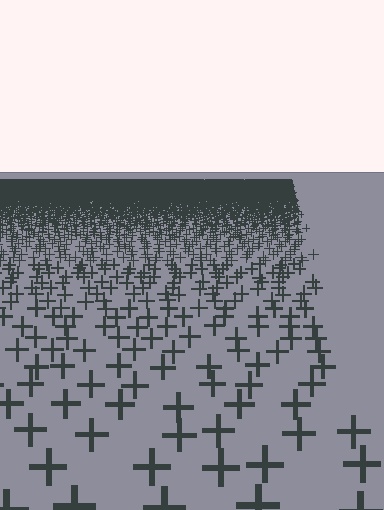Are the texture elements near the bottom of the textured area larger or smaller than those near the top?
Larger. Near the bottom, elements are closer to the viewer and appear at a bigger on-screen size.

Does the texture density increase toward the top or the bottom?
Density increases toward the top.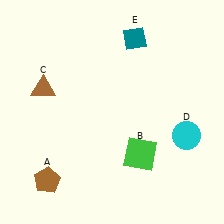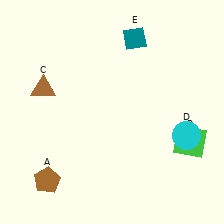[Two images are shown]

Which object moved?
The green square (B) moved right.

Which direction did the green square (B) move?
The green square (B) moved right.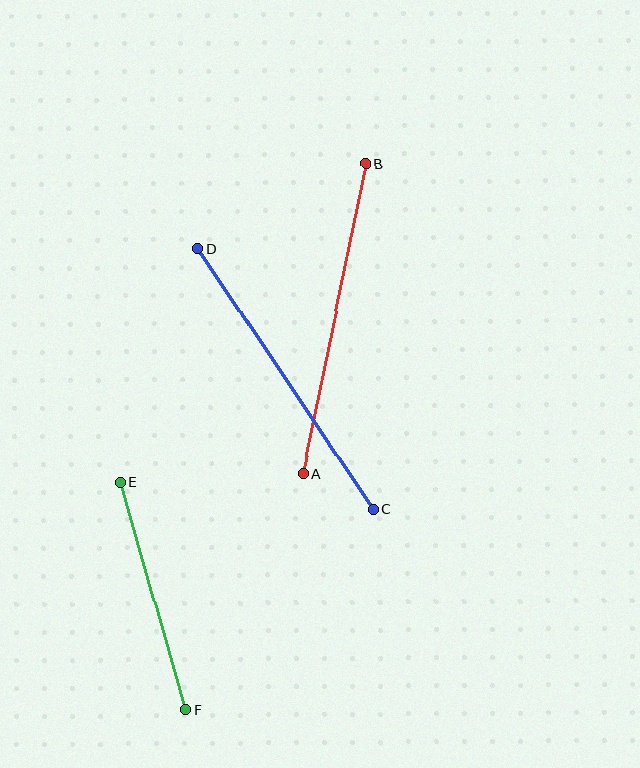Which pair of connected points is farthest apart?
Points A and B are farthest apart.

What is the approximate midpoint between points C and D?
The midpoint is at approximately (285, 379) pixels.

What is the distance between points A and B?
The distance is approximately 317 pixels.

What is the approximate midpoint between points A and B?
The midpoint is at approximately (334, 319) pixels.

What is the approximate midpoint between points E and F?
The midpoint is at approximately (153, 596) pixels.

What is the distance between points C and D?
The distance is approximately 314 pixels.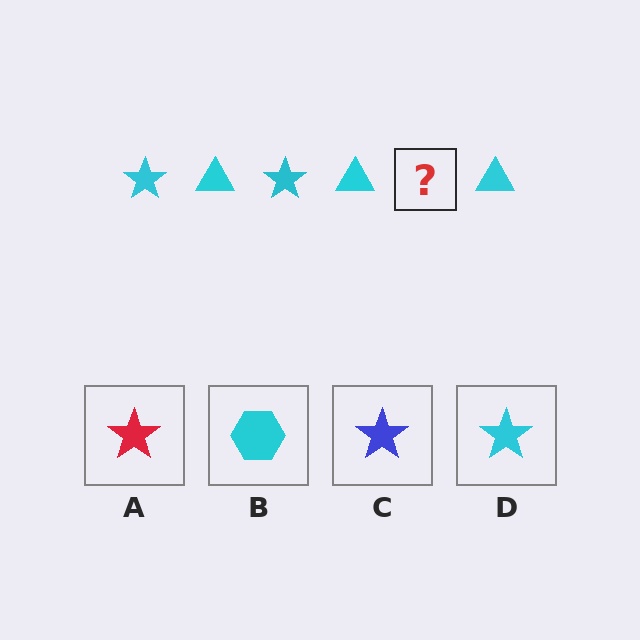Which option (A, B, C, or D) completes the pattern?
D.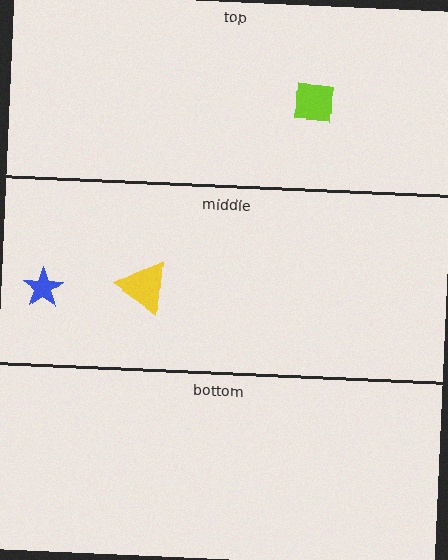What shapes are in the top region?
The lime square.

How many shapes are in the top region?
1.